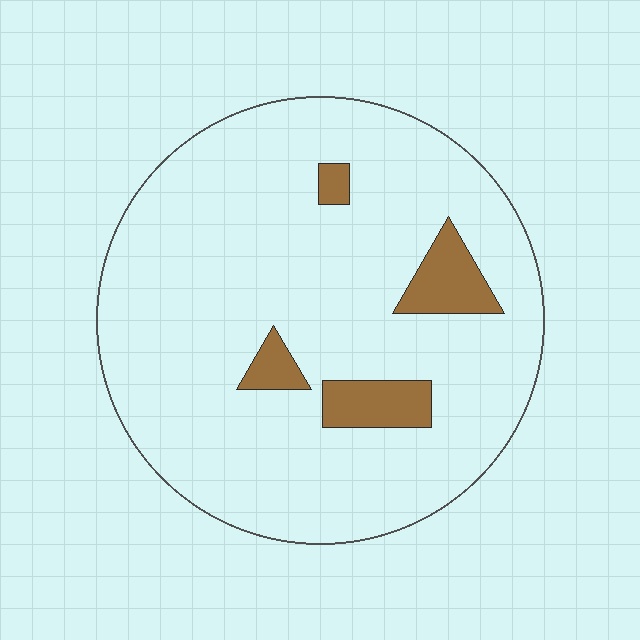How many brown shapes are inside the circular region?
4.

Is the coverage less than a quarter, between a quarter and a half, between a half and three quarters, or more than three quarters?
Less than a quarter.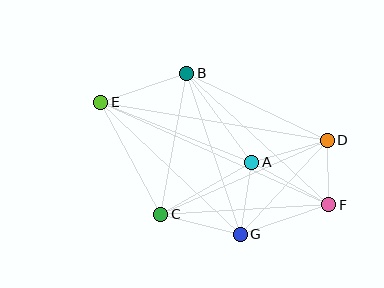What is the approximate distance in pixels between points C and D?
The distance between C and D is approximately 182 pixels.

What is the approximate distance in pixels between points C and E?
The distance between C and E is approximately 127 pixels.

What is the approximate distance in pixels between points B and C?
The distance between B and C is approximately 143 pixels.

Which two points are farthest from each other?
Points E and F are farthest from each other.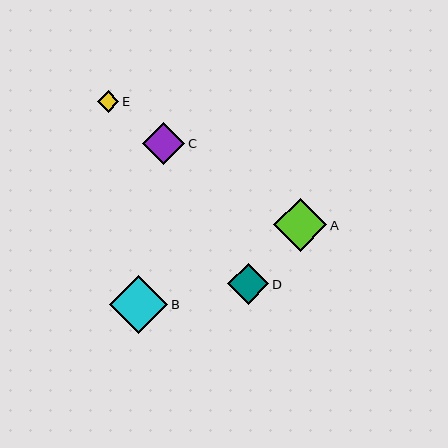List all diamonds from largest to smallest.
From largest to smallest: B, A, C, D, E.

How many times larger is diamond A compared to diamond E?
Diamond A is approximately 2.4 times the size of diamond E.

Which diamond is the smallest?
Diamond E is the smallest with a size of approximately 22 pixels.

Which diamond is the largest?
Diamond B is the largest with a size of approximately 58 pixels.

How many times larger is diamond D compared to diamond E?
Diamond D is approximately 1.9 times the size of diamond E.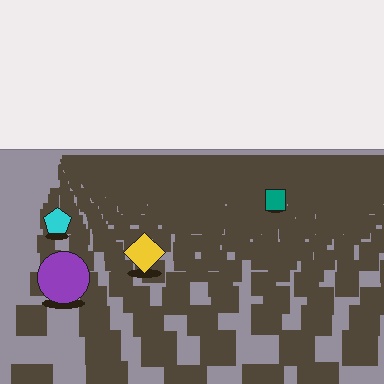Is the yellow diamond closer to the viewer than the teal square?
Yes. The yellow diamond is closer — you can tell from the texture gradient: the ground texture is coarser near it.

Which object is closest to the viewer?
The purple circle is closest. The texture marks near it are larger and more spread out.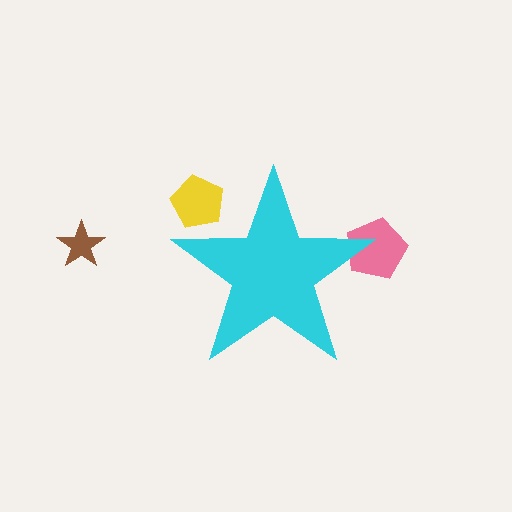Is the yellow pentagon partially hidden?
Yes, the yellow pentagon is partially hidden behind the cyan star.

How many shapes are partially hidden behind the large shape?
2 shapes are partially hidden.